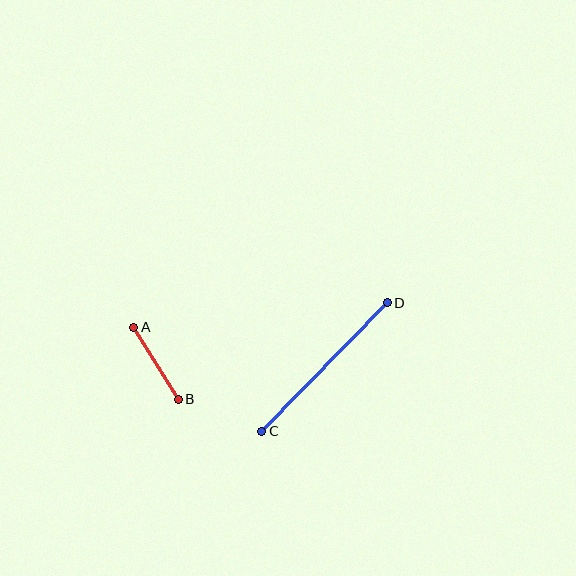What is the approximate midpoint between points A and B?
The midpoint is at approximately (156, 363) pixels.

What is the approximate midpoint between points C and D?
The midpoint is at approximately (324, 367) pixels.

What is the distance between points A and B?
The distance is approximately 84 pixels.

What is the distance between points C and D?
The distance is approximately 180 pixels.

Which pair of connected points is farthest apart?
Points C and D are farthest apart.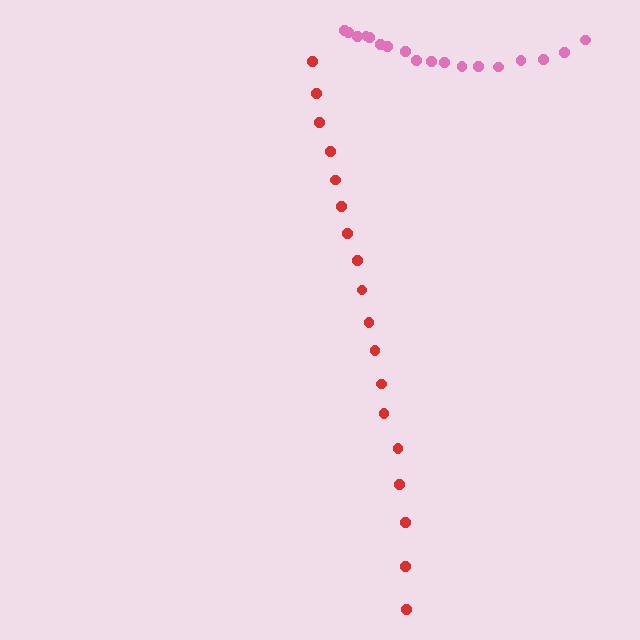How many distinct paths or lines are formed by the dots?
There are 2 distinct paths.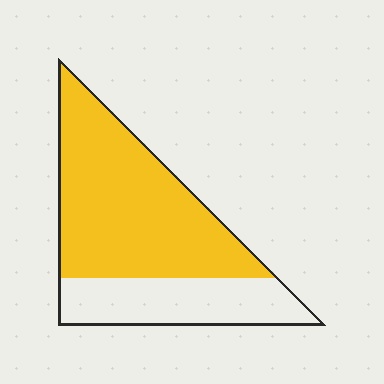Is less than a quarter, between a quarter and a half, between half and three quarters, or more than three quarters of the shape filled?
Between half and three quarters.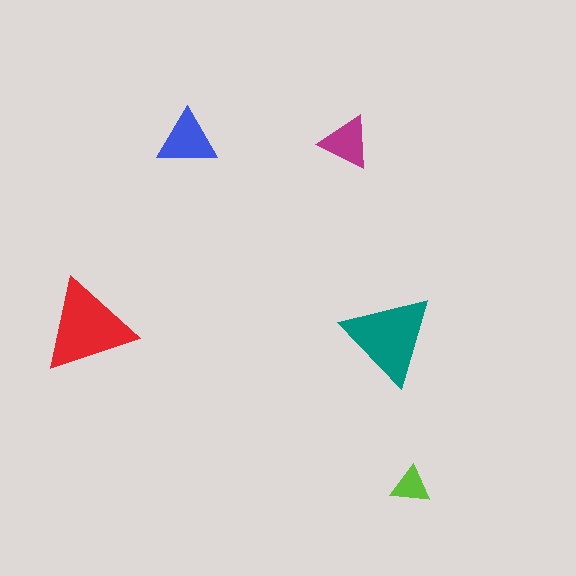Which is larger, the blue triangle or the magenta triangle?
The blue one.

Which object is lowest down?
The lime triangle is bottommost.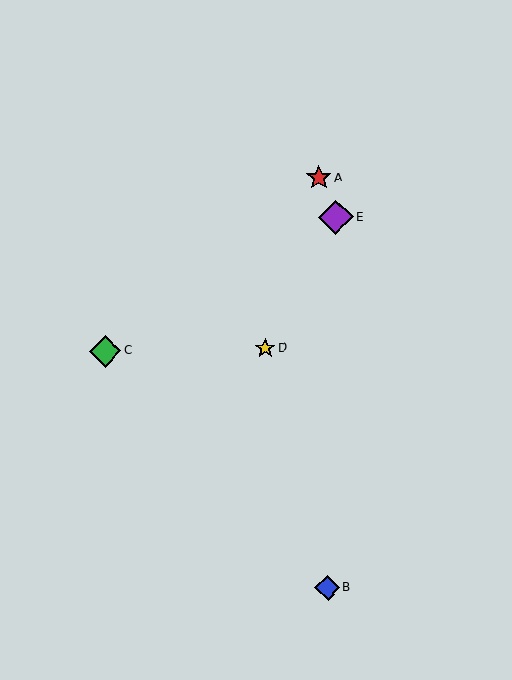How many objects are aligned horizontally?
2 objects (C, D) are aligned horizontally.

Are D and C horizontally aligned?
Yes, both are at y≈348.